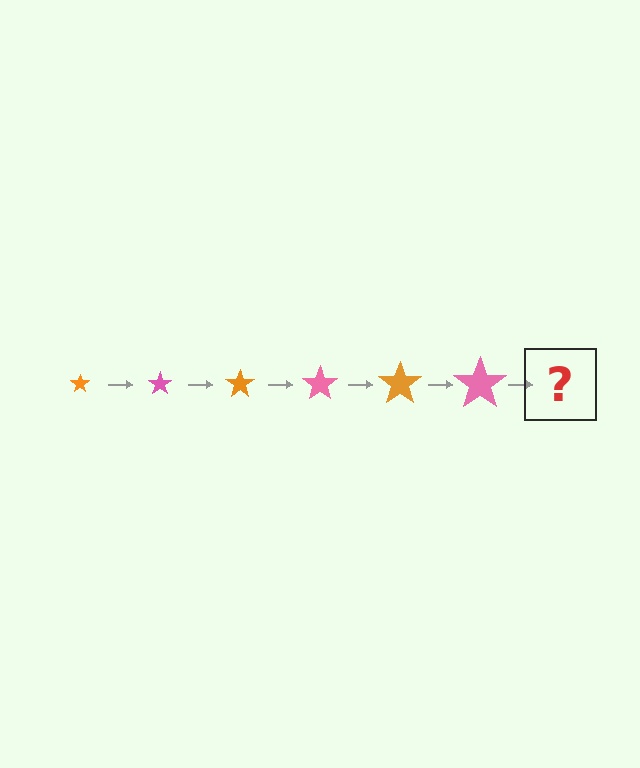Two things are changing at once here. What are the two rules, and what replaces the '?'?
The two rules are that the star grows larger each step and the color cycles through orange and pink. The '?' should be an orange star, larger than the previous one.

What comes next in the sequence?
The next element should be an orange star, larger than the previous one.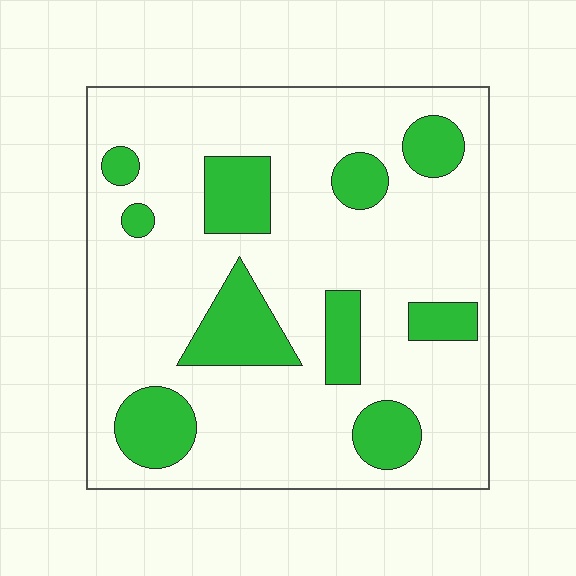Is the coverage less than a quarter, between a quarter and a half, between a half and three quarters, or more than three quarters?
Less than a quarter.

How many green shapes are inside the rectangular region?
10.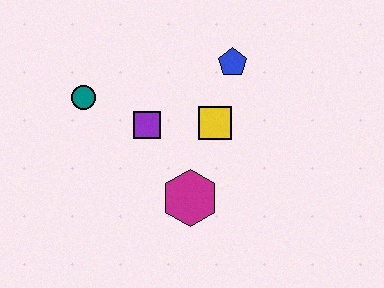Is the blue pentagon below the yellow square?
No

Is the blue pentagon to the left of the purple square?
No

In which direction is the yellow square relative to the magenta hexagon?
The yellow square is above the magenta hexagon.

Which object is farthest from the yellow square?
The teal circle is farthest from the yellow square.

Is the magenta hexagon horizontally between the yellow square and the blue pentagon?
No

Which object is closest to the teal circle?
The purple square is closest to the teal circle.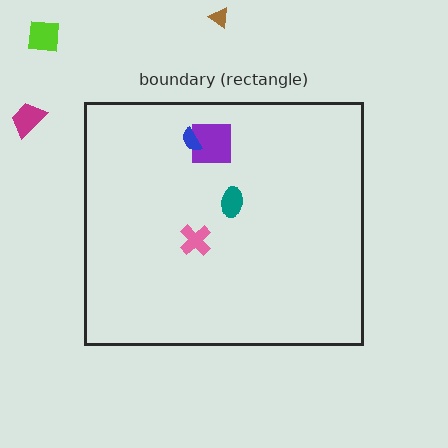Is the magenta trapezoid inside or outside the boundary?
Outside.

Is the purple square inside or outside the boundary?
Inside.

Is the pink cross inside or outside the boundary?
Inside.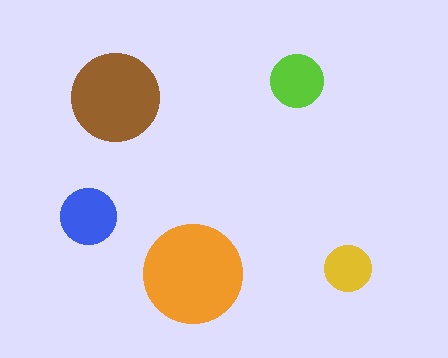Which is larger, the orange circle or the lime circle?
The orange one.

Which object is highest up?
The lime circle is topmost.